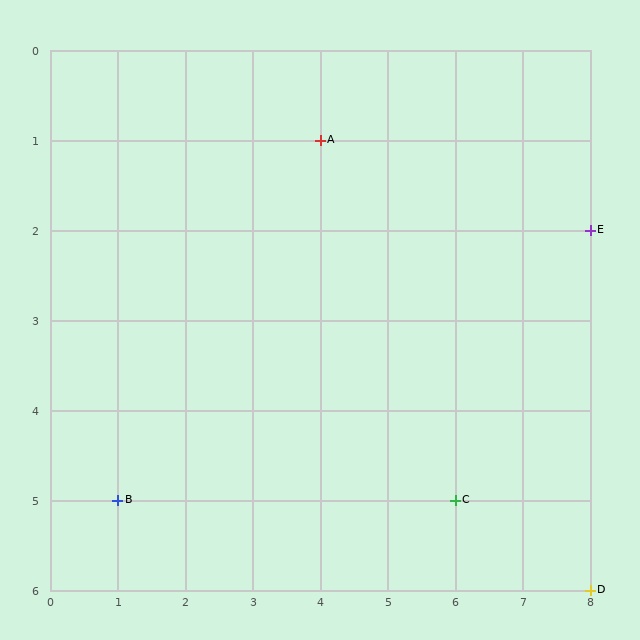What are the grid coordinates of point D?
Point D is at grid coordinates (8, 6).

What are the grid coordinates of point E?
Point E is at grid coordinates (8, 2).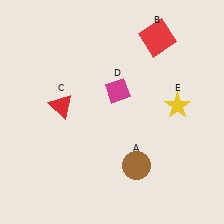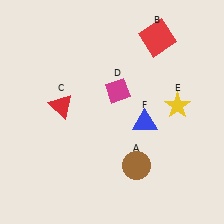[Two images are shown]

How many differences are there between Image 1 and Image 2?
There is 1 difference between the two images.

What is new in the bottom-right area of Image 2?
A blue triangle (F) was added in the bottom-right area of Image 2.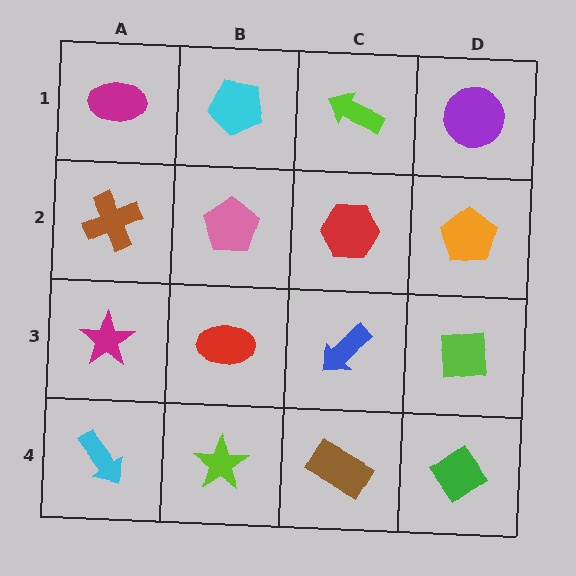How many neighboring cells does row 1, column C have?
3.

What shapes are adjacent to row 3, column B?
A pink pentagon (row 2, column B), a lime star (row 4, column B), a magenta star (row 3, column A), a blue arrow (row 3, column C).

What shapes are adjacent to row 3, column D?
An orange pentagon (row 2, column D), a green diamond (row 4, column D), a blue arrow (row 3, column C).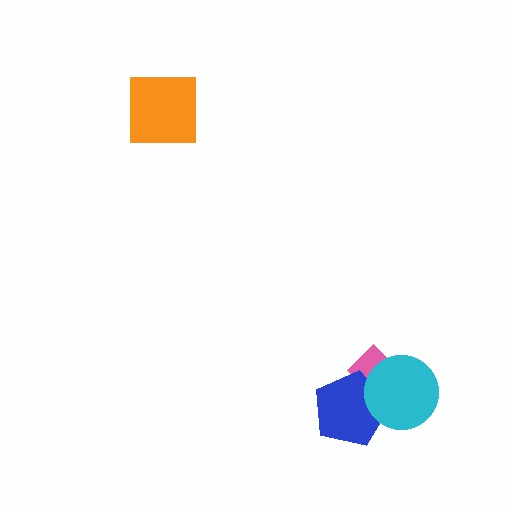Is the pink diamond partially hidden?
Yes, it is partially covered by another shape.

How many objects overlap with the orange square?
0 objects overlap with the orange square.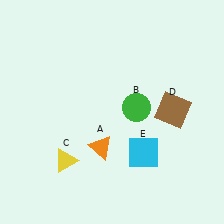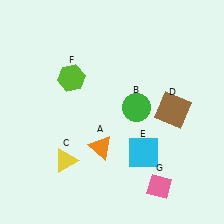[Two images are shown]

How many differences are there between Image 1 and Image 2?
There are 2 differences between the two images.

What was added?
A lime hexagon (F), a pink diamond (G) were added in Image 2.